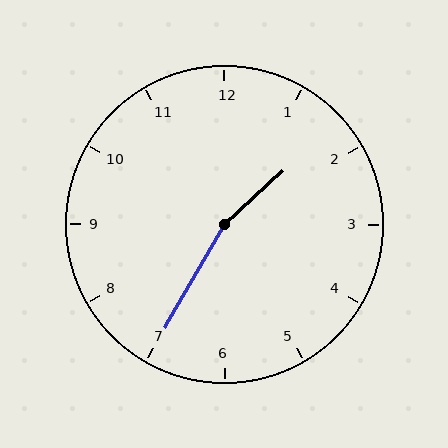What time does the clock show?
1:35.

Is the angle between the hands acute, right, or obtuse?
It is obtuse.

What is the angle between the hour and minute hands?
Approximately 162 degrees.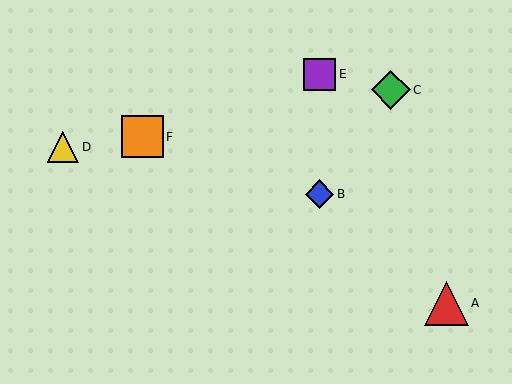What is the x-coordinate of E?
Object E is at x≈320.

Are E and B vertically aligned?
Yes, both are at x≈320.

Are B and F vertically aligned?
No, B is at x≈320 and F is at x≈142.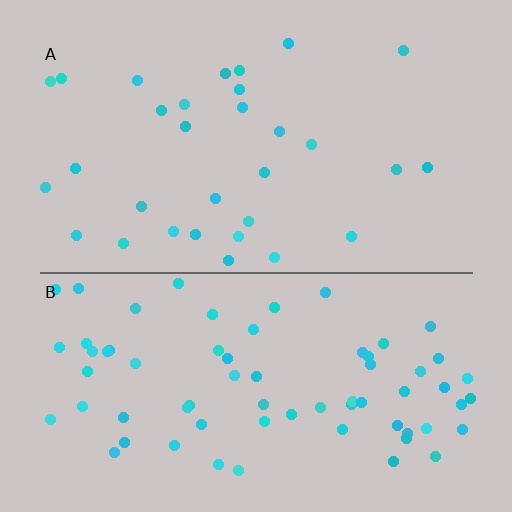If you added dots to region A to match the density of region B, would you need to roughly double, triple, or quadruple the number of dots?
Approximately double.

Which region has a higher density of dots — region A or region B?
B (the bottom).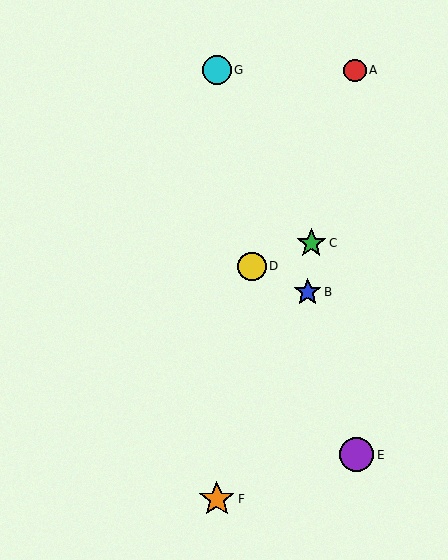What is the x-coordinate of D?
Object D is at x≈252.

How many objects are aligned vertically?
2 objects (F, G) are aligned vertically.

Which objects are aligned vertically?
Objects F, G are aligned vertically.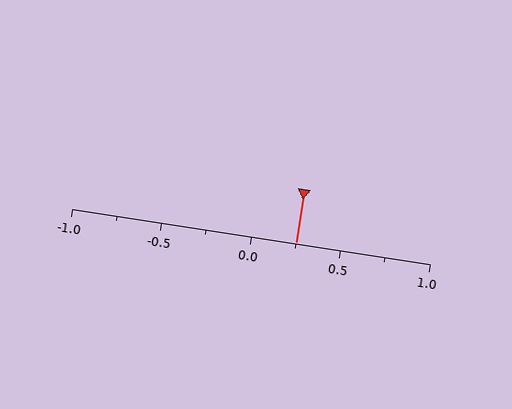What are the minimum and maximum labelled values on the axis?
The axis runs from -1.0 to 1.0.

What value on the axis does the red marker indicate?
The marker indicates approximately 0.25.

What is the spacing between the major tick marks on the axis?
The major ticks are spaced 0.5 apart.